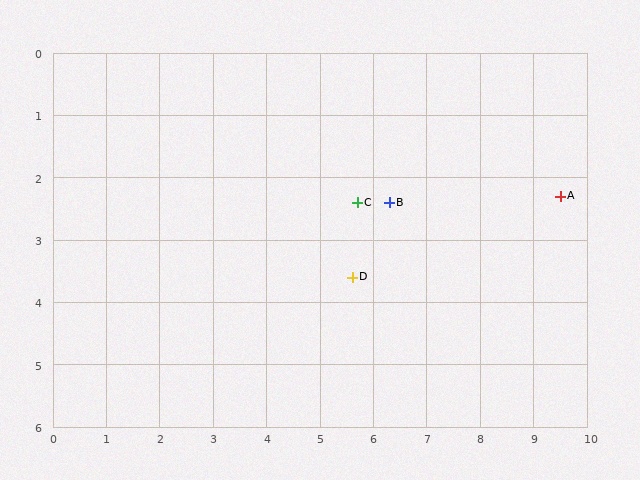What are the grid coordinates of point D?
Point D is at approximately (5.6, 3.6).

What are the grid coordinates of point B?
Point B is at approximately (6.3, 2.4).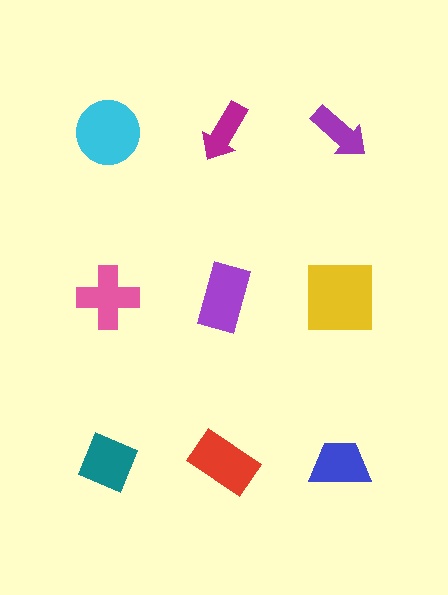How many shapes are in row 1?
3 shapes.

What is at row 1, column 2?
A magenta arrow.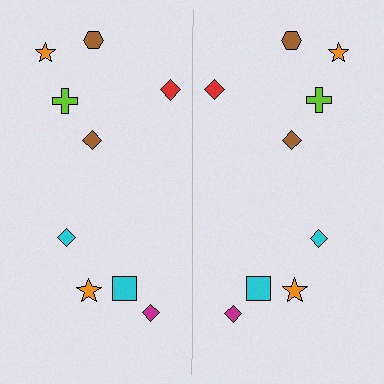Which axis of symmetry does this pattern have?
The pattern has a vertical axis of symmetry running through the center of the image.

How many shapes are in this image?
There are 18 shapes in this image.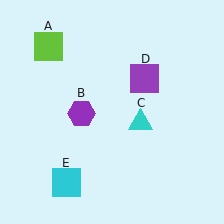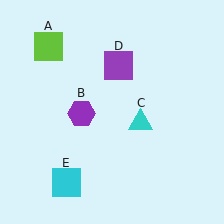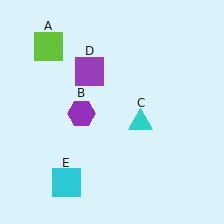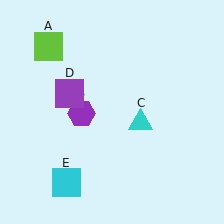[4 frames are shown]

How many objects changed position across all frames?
1 object changed position: purple square (object D).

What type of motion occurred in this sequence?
The purple square (object D) rotated counterclockwise around the center of the scene.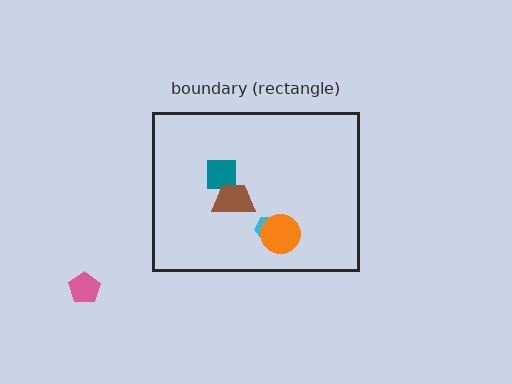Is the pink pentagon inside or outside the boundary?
Outside.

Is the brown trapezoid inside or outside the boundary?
Inside.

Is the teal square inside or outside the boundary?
Inside.